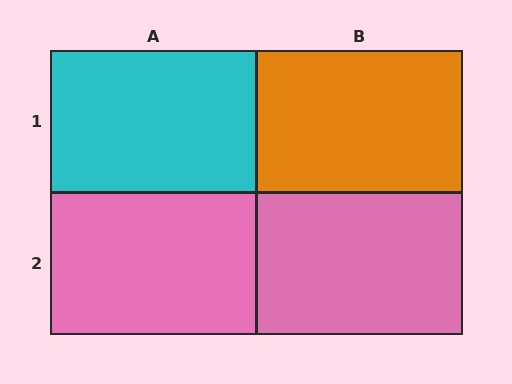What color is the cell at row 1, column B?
Orange.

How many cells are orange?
1 cell is orange.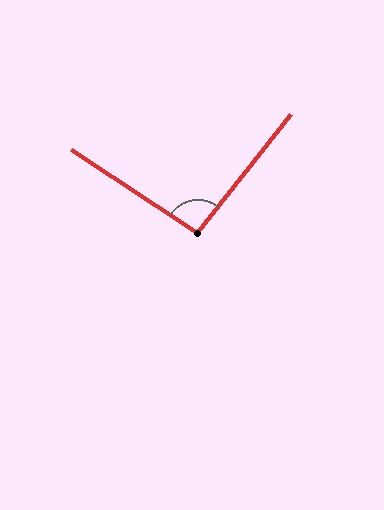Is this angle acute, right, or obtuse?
It is obtuse.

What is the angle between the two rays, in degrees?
Approximately 95 degrees.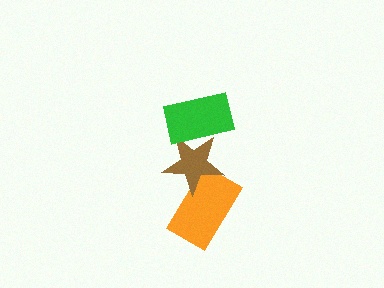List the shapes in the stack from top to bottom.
From top to bottom: the green rectangle, the brown star, the orange rectangle.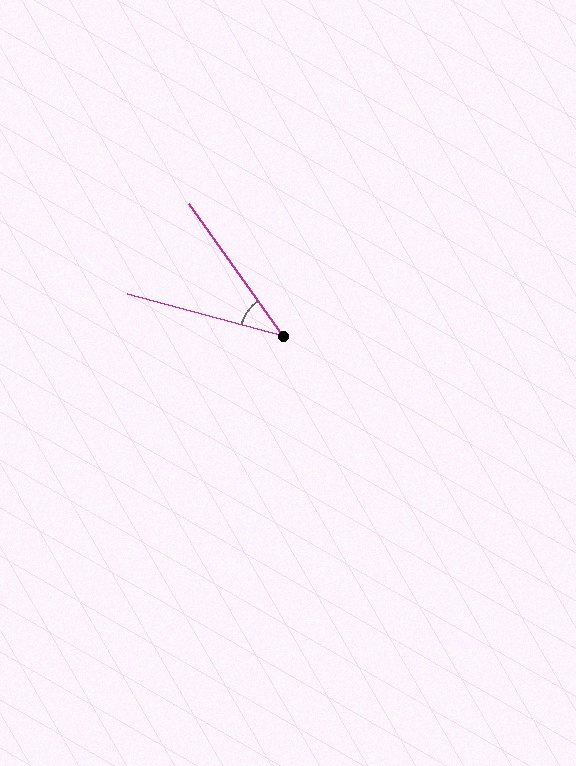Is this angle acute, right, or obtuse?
It is acute.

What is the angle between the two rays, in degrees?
Approximately 40 degrees.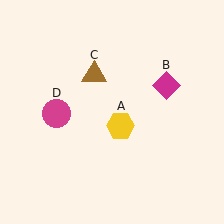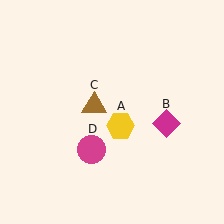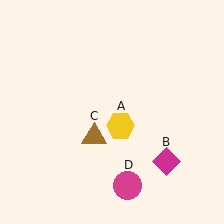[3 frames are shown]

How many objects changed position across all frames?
3 objects changed position: magenta diamond (object B), brown triangle (object C), magenta circle (object D).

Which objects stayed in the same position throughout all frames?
Yellow hexagon (object A) remained stationary.